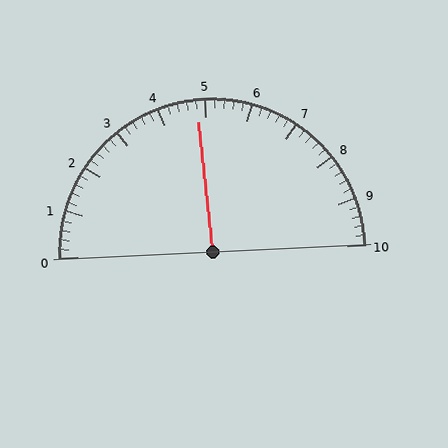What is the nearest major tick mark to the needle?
The nearest major tick mark is 5.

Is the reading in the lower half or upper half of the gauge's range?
The reading is in the lower half of the range (0 to 10).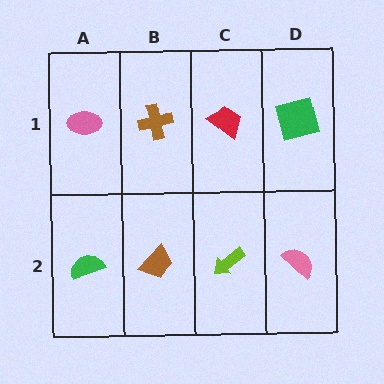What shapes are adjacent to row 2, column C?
A red trapezoid (row 1, column C), a brown trapezoid (row 2, column B), a pink semicircle (row 2, column D).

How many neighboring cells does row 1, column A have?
2.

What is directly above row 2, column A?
A pink ellipse.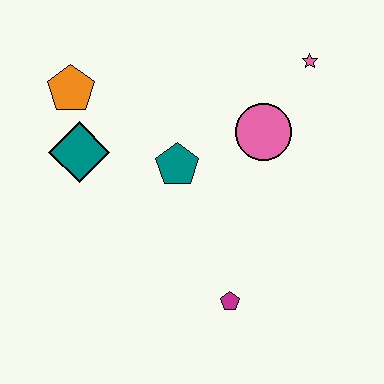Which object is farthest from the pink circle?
The orange pentagon is farthest from the pink circle.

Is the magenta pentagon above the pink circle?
No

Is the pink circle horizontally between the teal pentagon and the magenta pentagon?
No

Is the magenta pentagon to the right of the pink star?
No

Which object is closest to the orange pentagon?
The teal diamond is closest to the orange pentagon.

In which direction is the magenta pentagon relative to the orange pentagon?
The magenta pentagon is below the orange pentagon.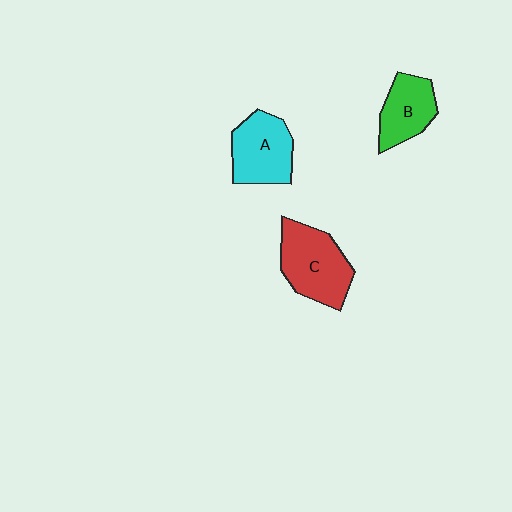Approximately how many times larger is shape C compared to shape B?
Approximately 1.4 times.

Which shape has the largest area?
Shape C (red).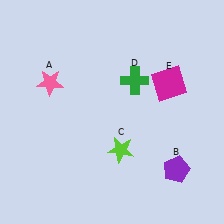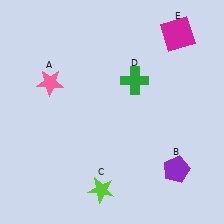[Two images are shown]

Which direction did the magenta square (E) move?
The magenta square (E) moved up.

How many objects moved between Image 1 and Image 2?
2 objects moved between the two images.